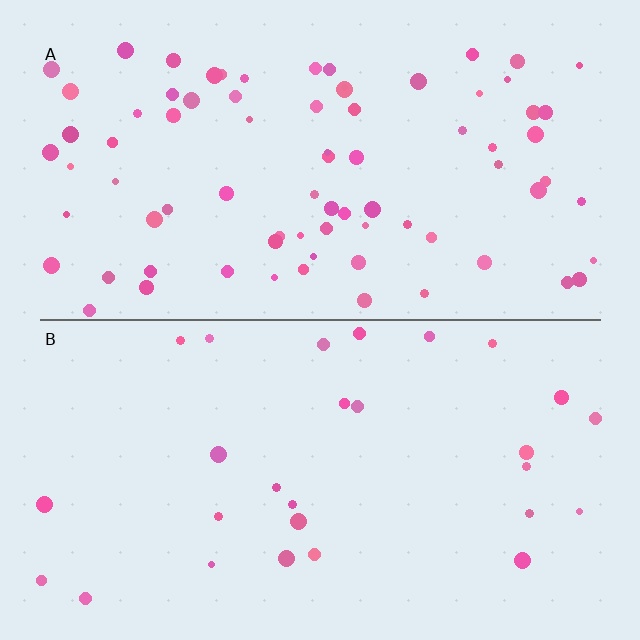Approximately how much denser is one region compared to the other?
Approximately 2.7× — region A over region B.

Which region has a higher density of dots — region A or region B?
A (the top).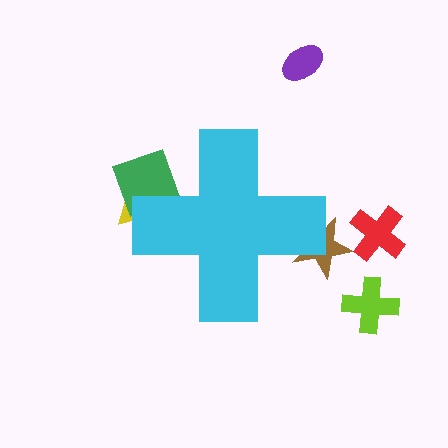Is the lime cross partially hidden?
No, the lime cross is fully visible.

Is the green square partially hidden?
Yes, the green square is partially hidden behind the cyan cross.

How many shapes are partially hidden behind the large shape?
3 shapes are partially hidden.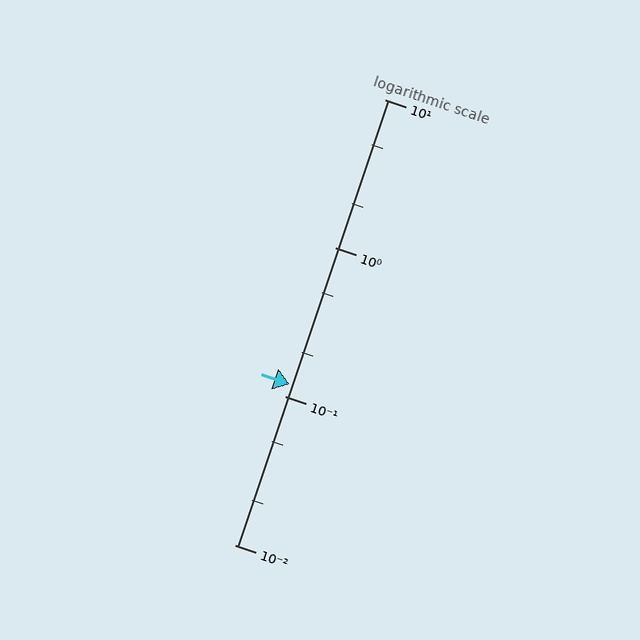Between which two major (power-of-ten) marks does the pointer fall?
The pointer is between 0.1 and 1.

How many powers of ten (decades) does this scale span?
The scale spans 3 decades, from 0.01 to 10.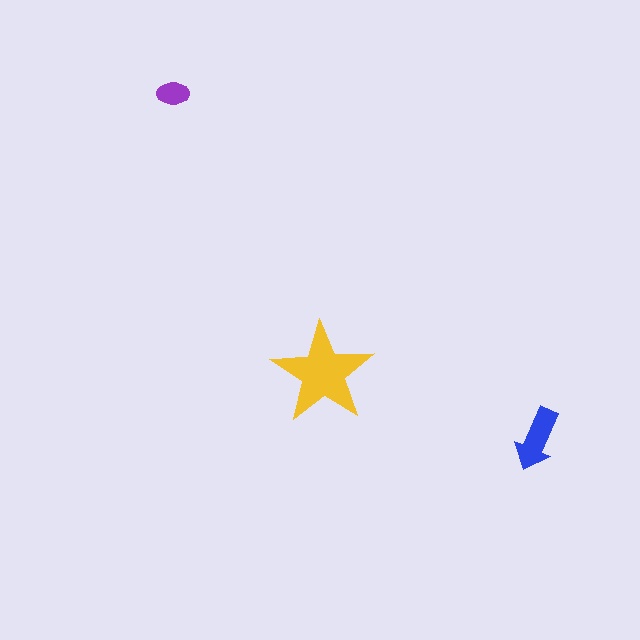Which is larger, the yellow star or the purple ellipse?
The yellow star.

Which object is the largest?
The yellow star.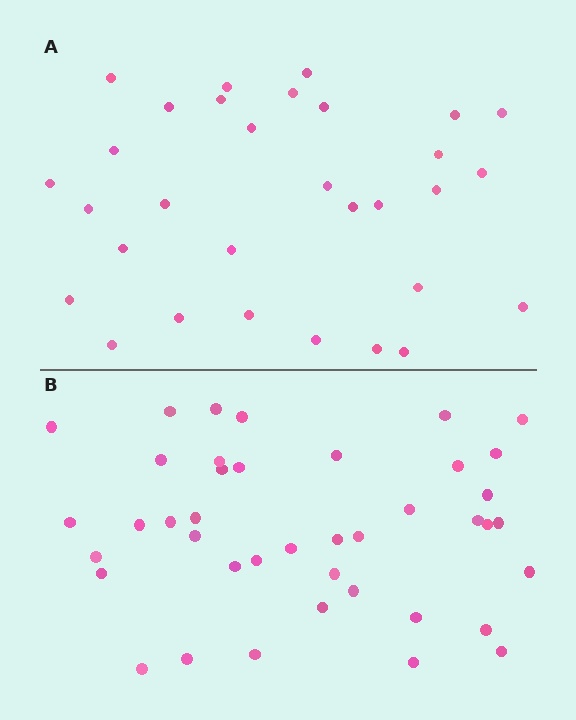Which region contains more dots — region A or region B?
Region B (the bottom region) has more dots.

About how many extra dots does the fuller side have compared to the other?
Region B has roughly 10 or so more dots than region A.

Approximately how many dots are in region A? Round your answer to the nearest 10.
About 30 dots. (The exact count is 31, which rounds to 30.)